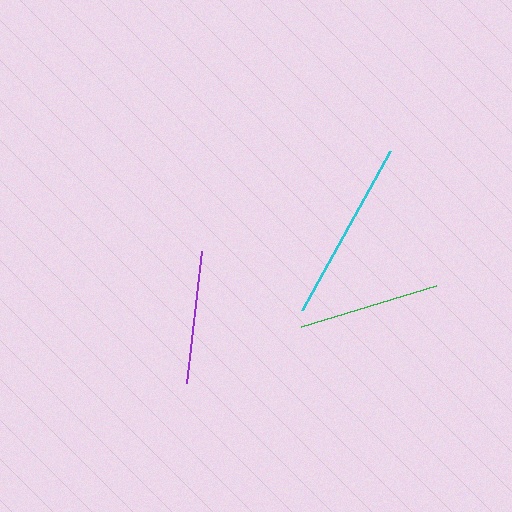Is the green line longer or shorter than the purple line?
The green line is longer than the purple line.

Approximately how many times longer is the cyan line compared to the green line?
The cyan line is approximately 1.3 times the length of the green line.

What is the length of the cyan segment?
The cyan segment is approximately 181 pixels long.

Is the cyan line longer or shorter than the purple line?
The cyan line is longer than the purple line.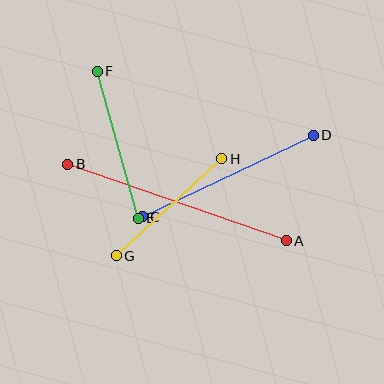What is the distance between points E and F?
The distance is approximately 153 pixels.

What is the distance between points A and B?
The distance is approximately 231 pixels.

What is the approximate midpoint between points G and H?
The midpoint is at approximately (169, 207) pixels.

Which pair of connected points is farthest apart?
Points A and B are farthest apart.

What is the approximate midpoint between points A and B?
The midpoint is at approximately (177, 202) pixels.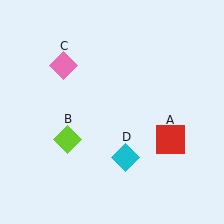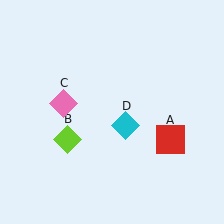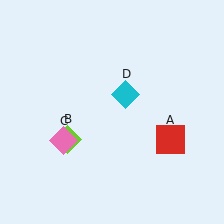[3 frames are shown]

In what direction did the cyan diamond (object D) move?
The cyan diamond (object D) moved up.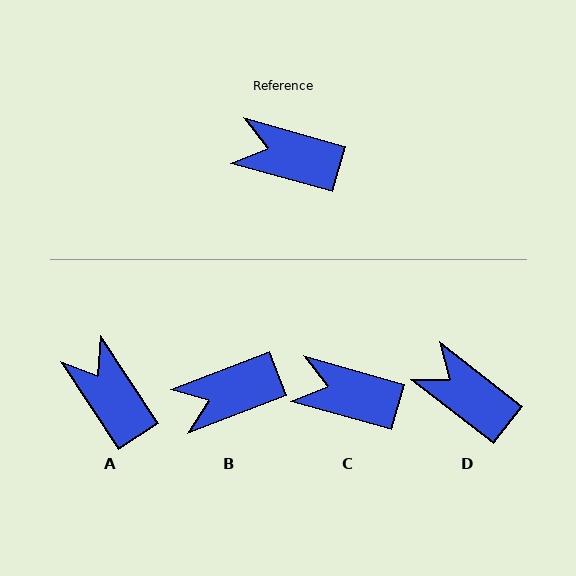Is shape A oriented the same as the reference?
No, it is off by about 41 degrees.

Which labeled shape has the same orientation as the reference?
C.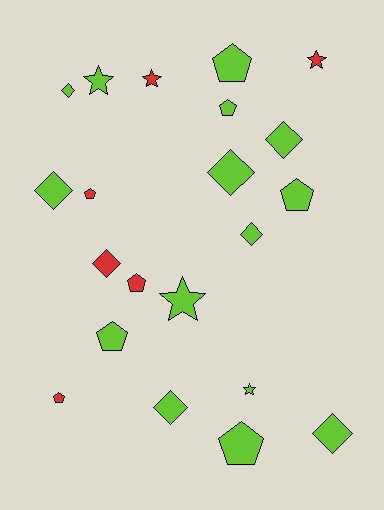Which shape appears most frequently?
Diamond, with 8 objects.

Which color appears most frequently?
Lime, with 15 objects.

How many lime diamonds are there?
There are 7 lime diamonds.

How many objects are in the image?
There are 21 objects.